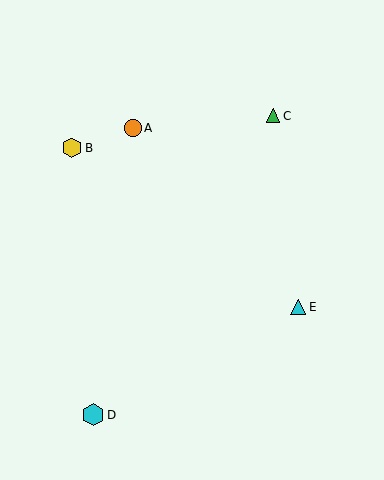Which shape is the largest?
The cyan hexagon (labeled D) is the largest.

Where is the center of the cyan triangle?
The center of the cyan triangle is at (298, 307).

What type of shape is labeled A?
Shape A is an orange circle.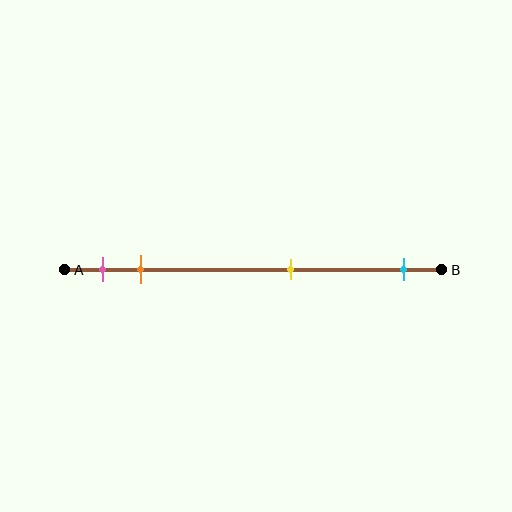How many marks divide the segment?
There are 4 marks dividing the segment.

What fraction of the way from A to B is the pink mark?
The pink mark is approximately 10% (0.1) of the way from A to B.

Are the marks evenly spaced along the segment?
No, the marks are not evenly spaced.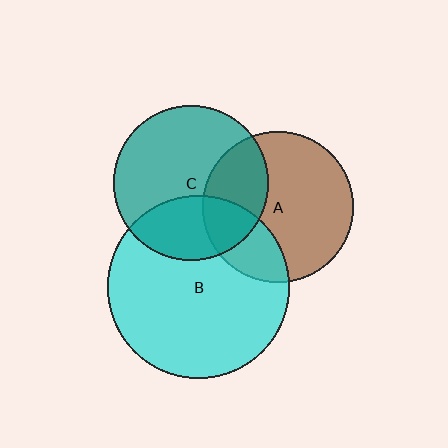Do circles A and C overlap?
Yes.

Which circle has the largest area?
Circle B (cyan).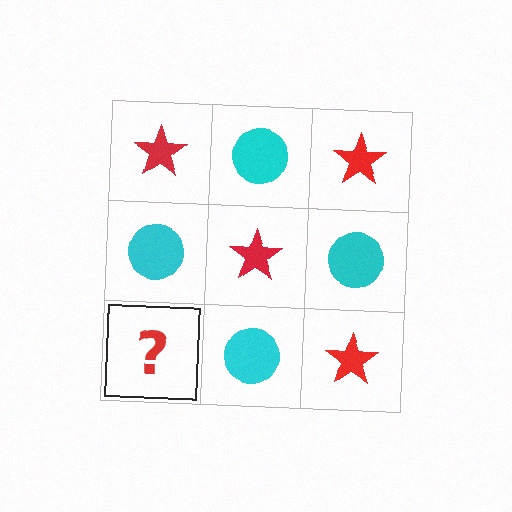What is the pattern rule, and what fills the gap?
The rule is that it alternates red star and cyan circle in a checkerboard pattern. The gap should be filled with a red star.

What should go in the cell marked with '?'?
The missing cell should contain a red star.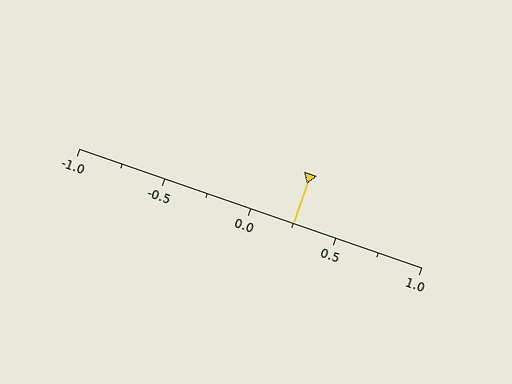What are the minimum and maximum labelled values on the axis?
The axis runs from -1.0 to 1.0.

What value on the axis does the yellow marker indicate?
The marker indicates approximately 0.25.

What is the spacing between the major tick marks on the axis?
The major ticks are spaced 0.5 apart.